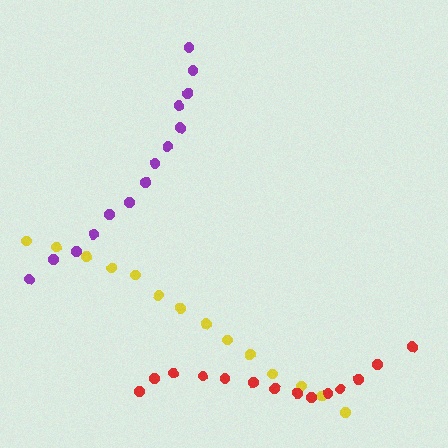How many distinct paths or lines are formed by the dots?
There are 3 distinct paths.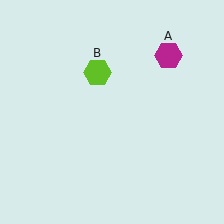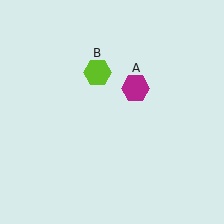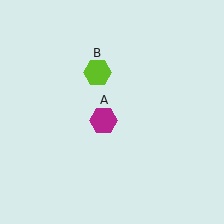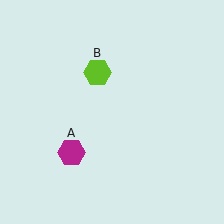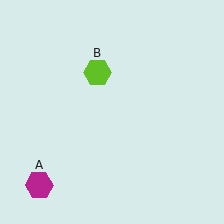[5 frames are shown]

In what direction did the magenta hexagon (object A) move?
The magenta hexagon (object A) moved down and to the left.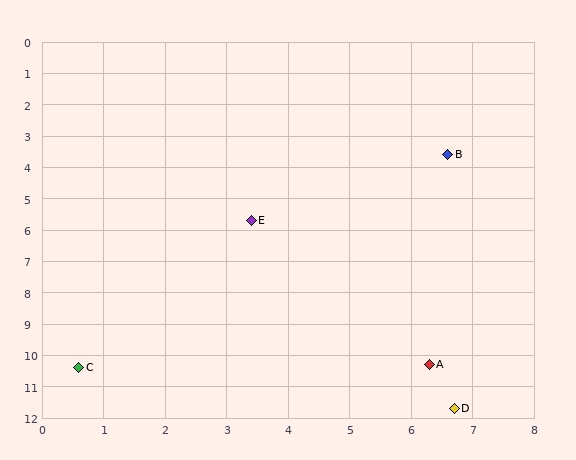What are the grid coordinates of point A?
Point A is at approximately (6.3, 10.3).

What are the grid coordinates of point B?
Point B is at approximately (6.6, 3.6).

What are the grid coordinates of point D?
Point D is at approximately (6.7, 11.7).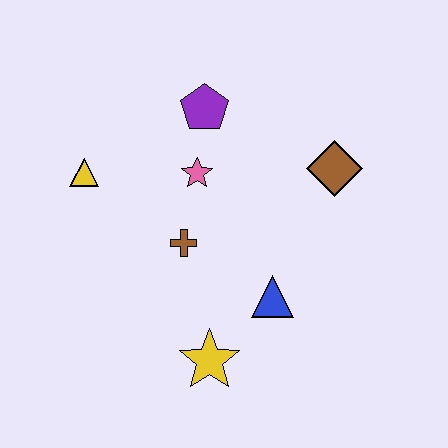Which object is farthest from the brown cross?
The brown diamond is farthest from the brown cross.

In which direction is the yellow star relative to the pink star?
The yellow star is below the pink star.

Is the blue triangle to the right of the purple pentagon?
Yes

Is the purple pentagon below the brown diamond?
No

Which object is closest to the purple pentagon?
The pink star is closest to the purple pentagon.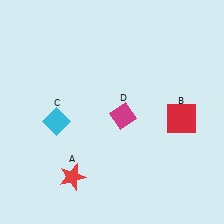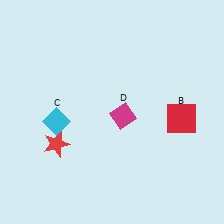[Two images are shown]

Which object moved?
The red star (A) moved up.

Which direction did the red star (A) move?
The red star (A) moved up.